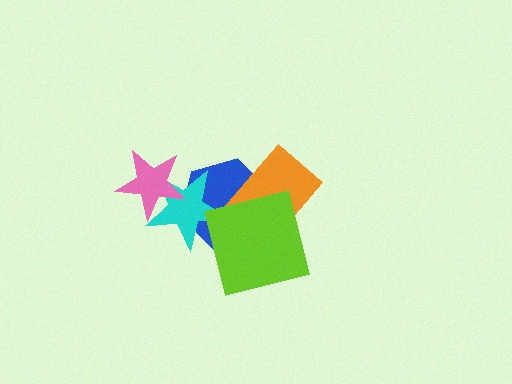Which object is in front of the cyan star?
The pink star is in front of the cyan star.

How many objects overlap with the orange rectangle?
3 objects overlap with the orange rectangle.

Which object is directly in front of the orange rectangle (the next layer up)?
The cyan star is directly in front of the orange rectangle.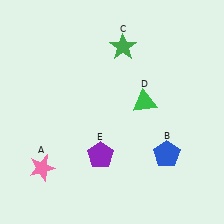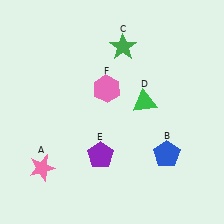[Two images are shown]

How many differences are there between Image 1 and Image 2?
There is 1 difference between the two images.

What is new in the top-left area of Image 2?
A pink hexagon (F) was added in the top-left area of Image 2.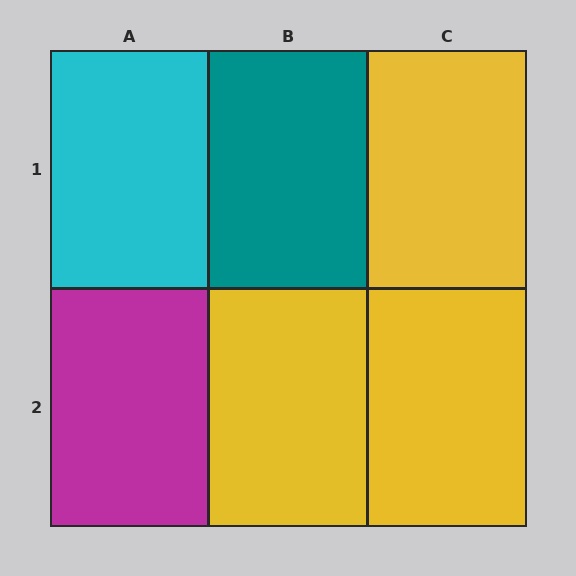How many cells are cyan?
1 cell is cyan.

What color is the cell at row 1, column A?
Cyan.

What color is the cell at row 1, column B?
Teal.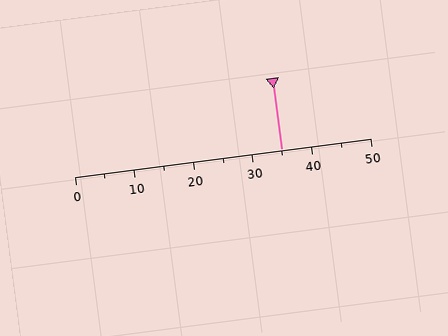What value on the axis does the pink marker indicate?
The marker indicates approximately 35.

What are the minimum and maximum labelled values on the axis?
The axis runs from 0 to 50.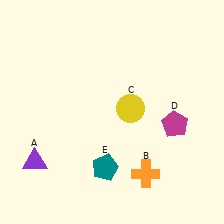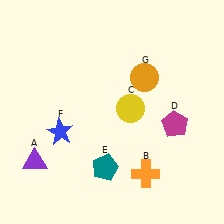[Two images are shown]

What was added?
A blue star (F), an orange circle (G) were added in Image 2.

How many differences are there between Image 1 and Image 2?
There are 2 differences between the two images.